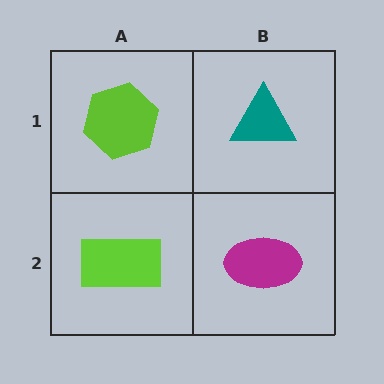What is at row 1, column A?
A lime hexagon.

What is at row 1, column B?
A teal triangle.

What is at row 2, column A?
A lime rectangle.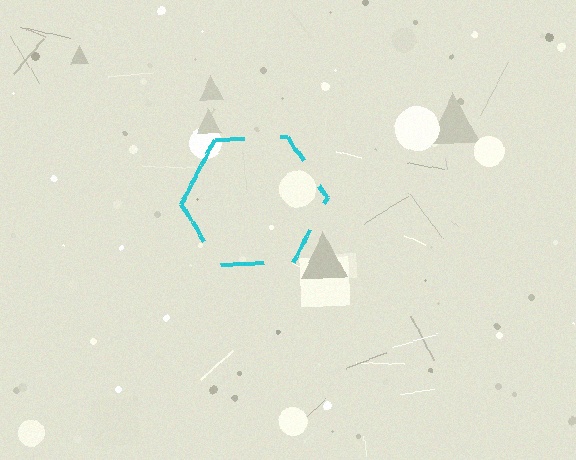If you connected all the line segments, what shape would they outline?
They would outline a hexagon.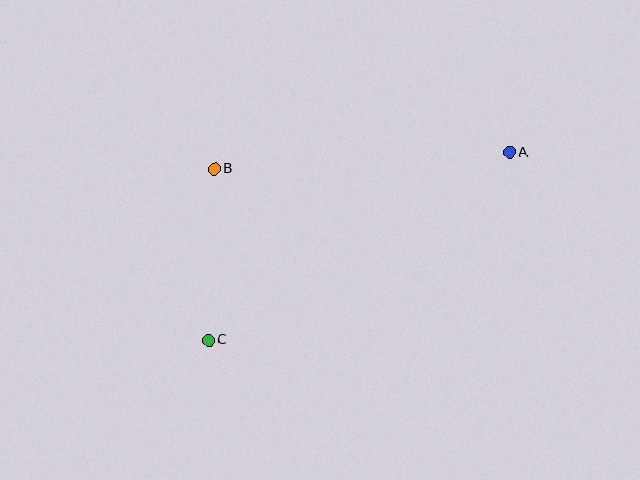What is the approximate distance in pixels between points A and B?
The distance between A and B is approximately 296 pixels.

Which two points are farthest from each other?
Points A and C are farthest from each other.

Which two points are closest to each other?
Points B and C are closest to each other.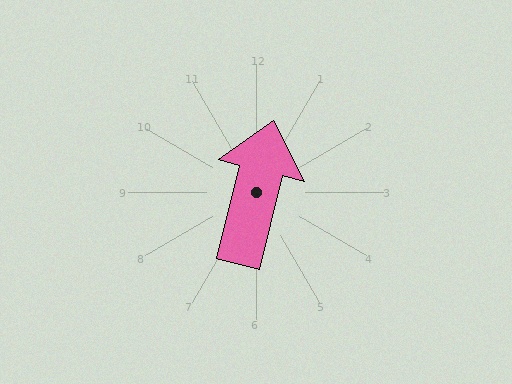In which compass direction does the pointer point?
North.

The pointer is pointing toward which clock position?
Roughly 12 o'clock.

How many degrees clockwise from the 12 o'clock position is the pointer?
Approximately 14 degrees.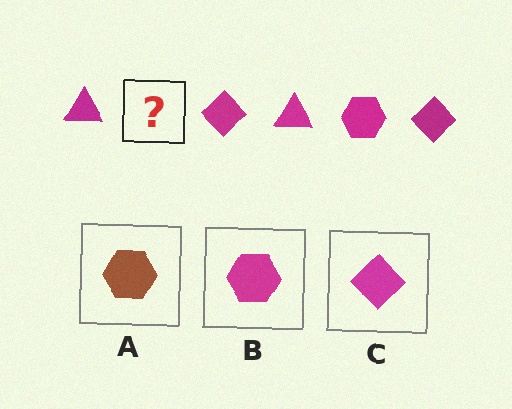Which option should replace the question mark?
Option B.